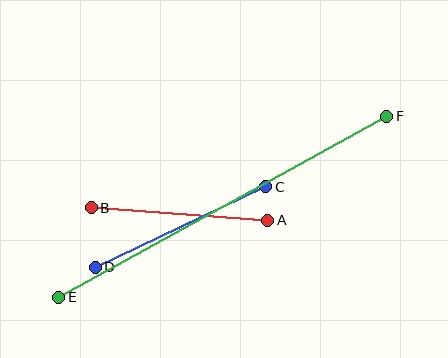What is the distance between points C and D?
The distance is approximately 189 pixels.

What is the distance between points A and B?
The distance is approximately 177 pixels.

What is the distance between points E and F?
The distance is approximately 375 pixels.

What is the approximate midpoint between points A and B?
The midpoint is at approximately (180, 214) pixels.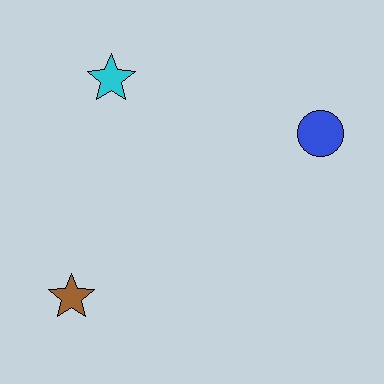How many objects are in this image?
There are 3 objects.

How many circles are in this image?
There is 1 circle.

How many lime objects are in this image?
There are no lime objects.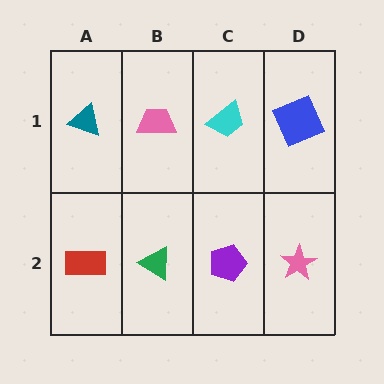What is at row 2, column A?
A red rectangle.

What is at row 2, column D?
A pink star.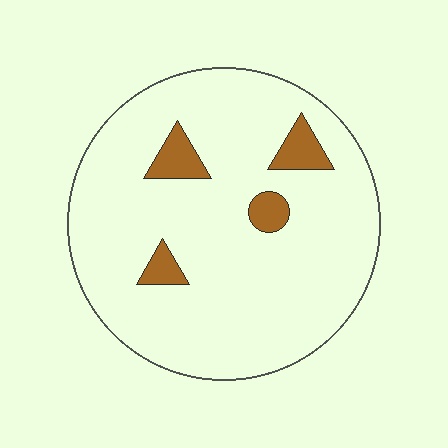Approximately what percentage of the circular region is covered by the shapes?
Approximately 10%.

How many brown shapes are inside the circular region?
4.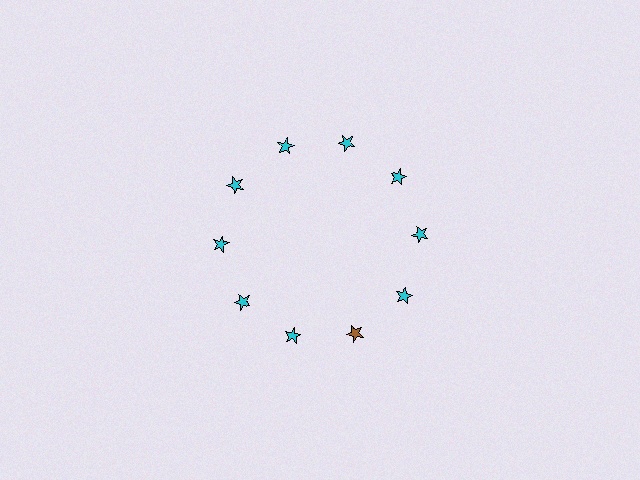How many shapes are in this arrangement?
There are 10 shapes arranged in a ring pattern.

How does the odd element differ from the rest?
It has a different color: brown instead of cyan.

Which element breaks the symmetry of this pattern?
The brown star at roughly the 5 o'clock position breaks the symmetry. All other shapes are cyan stars.